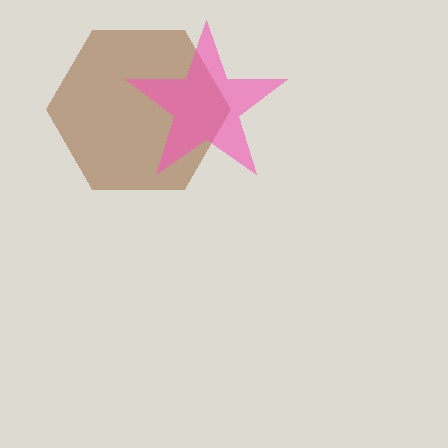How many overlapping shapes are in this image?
There are 2 overlapping shapes in the image.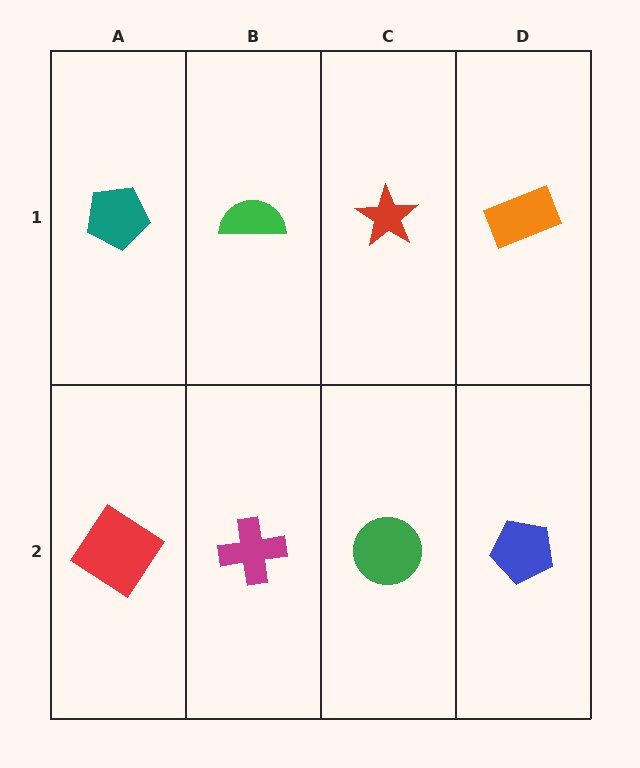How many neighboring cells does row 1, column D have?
2.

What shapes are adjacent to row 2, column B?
A green semicircle (row 1, column B), a red diamond (row 2, column A), a green circle (row 2, column C).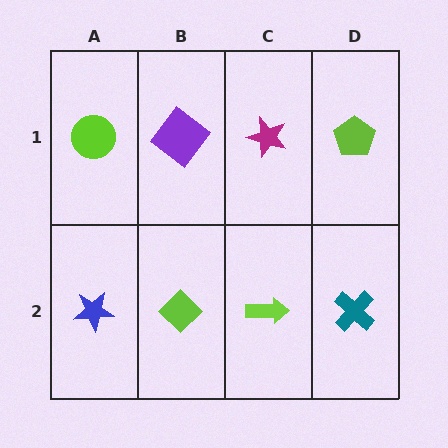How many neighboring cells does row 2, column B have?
3.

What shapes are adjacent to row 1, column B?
A lime diamond (row 2, column B), a lime circle (row 1, column A), a magenta star (row 1, column C).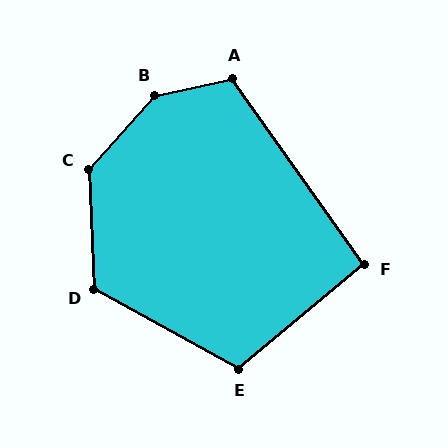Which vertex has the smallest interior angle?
F, at approximately 94 degrees.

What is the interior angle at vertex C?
Approximately 136 degrees (obtuse).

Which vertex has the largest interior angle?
B, at approximately 144 degrees.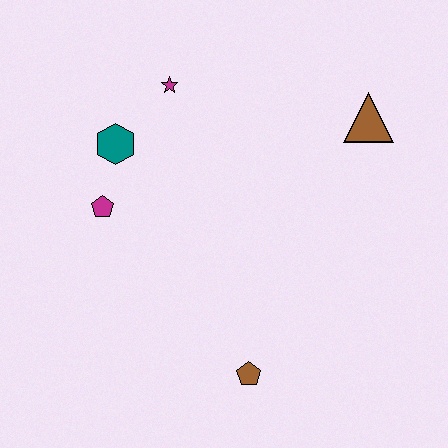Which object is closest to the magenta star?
The teal hexagon is closest to the magenta star.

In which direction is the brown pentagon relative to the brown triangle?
The brown pentagon is below the brown triangle.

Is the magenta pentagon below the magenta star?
Yes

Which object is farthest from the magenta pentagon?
The brown triangle is farthest from the magenta pentagon.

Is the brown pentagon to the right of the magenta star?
Yes